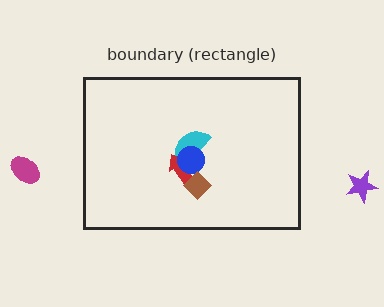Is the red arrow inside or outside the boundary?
Inside.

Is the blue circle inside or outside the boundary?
Inside.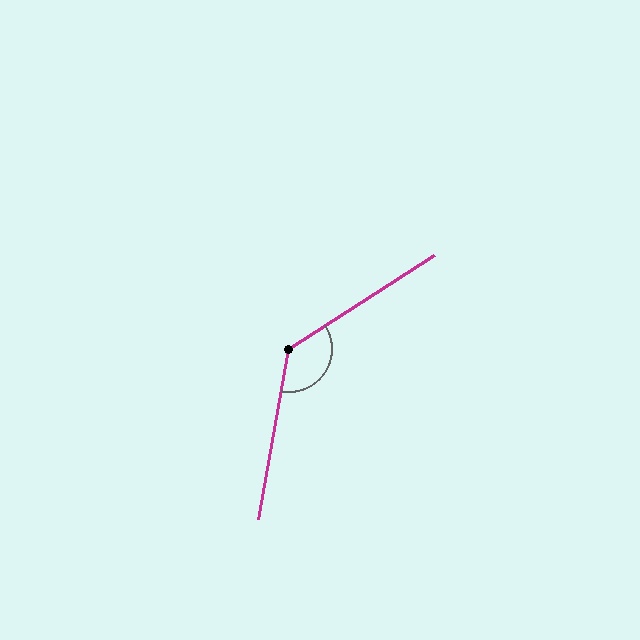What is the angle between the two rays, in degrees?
Approximately 133 degrees.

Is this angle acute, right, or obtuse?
It is obtuse.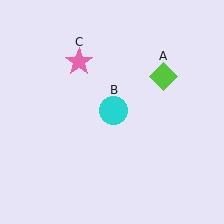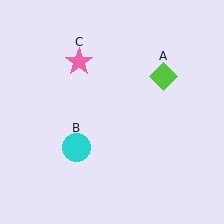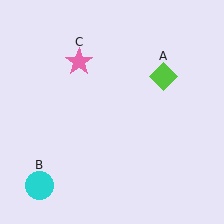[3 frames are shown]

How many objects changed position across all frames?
1 object changed position: cyan circle (object B).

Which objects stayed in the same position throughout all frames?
Lime diamond (object A) and pink star (object C) remained stationary.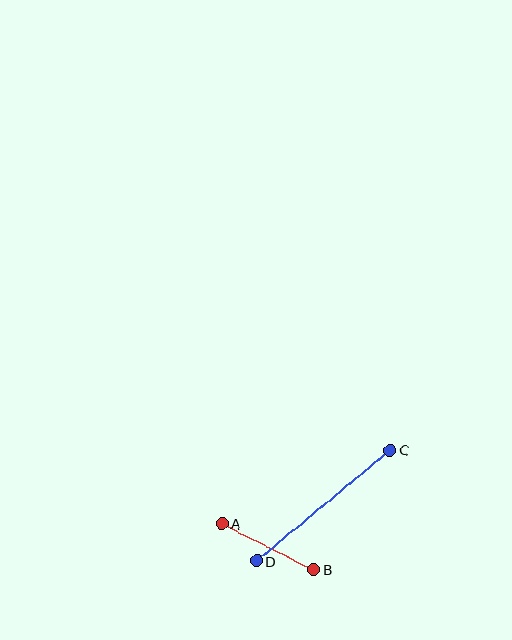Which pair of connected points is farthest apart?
Points C and D are farthest apart.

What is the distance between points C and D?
The distance is approximately 173 pixels.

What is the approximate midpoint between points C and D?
The midpoint is at approximately (323, 505) pixels.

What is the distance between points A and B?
The distance is approximately 103 pixels.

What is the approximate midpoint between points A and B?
The midpoint is at approximately (268, 547) pixels.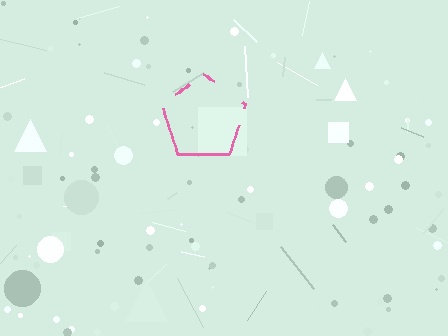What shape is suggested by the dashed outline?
The dashed outline suggests a pentagon.